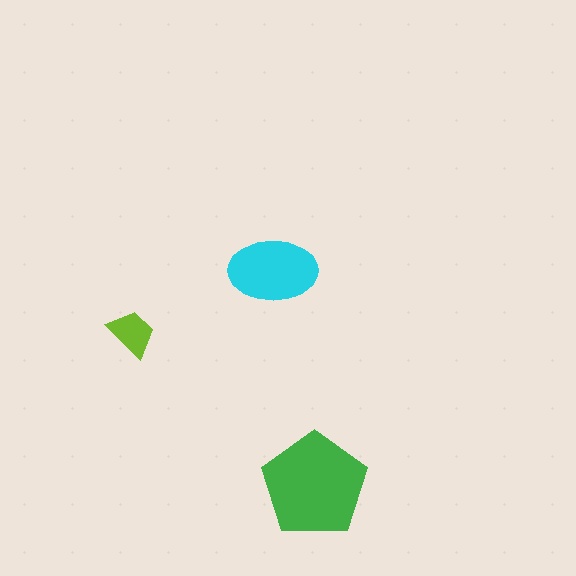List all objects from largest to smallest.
The green pentagon, the cyan ellipse, the lime trapezoid.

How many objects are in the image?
There are 3 objects in the image.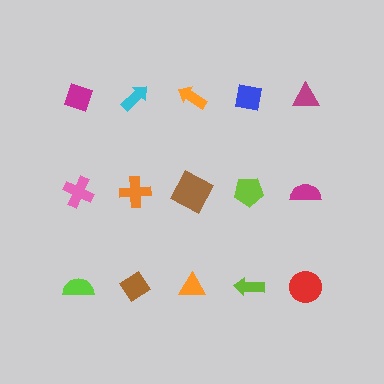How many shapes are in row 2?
5 shapes.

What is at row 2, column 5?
A magenta semicircle.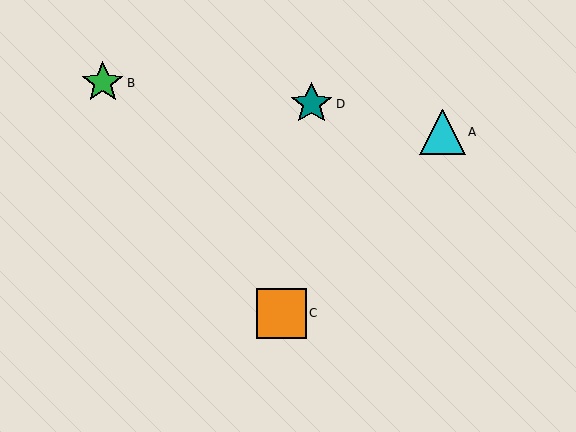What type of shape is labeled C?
Shape C is an orange square.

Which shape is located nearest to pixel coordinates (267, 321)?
The orange square (labeled C) at (281, 313) is nearest to that location.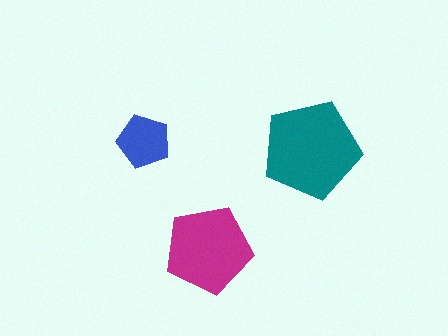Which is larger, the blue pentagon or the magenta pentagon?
The magenta one.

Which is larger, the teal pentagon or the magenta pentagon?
The teal one.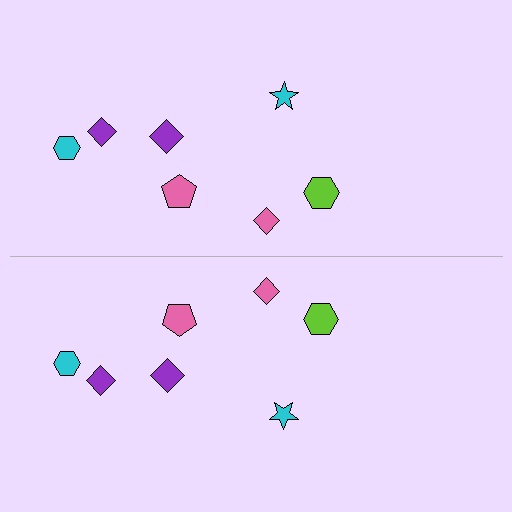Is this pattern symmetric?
Yes, this pattern has bilateral (reflection) symmetry.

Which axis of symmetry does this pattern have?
The pattern has a horizontal axis of symmetry running through the center of the image.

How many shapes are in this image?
There are 14 shapes in this image.